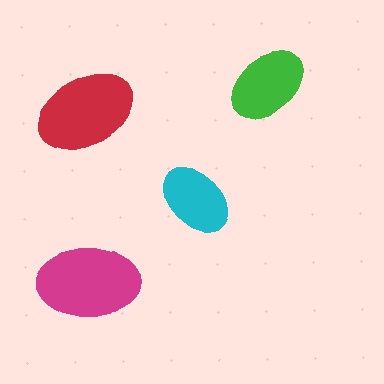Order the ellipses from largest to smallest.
the magenta one, the red one, the green one, the cyan one.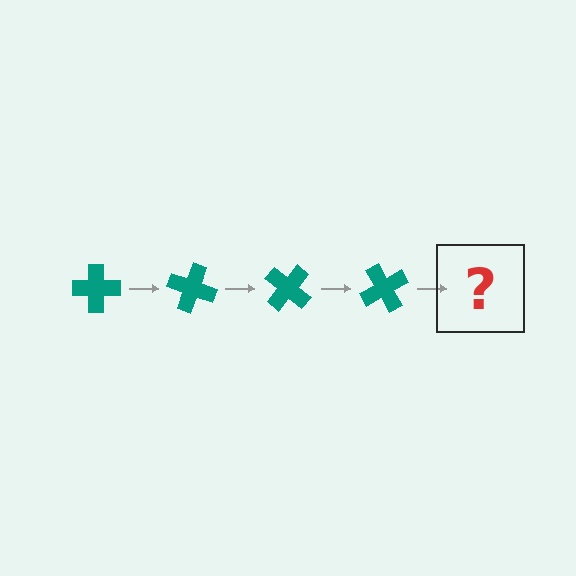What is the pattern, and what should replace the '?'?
The pattern is that the cross rotates 20 degrees each step. The '?' should be a teal cross rotated 80 degrees.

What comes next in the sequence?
The next element should be a teal cross rotated 80 degrees.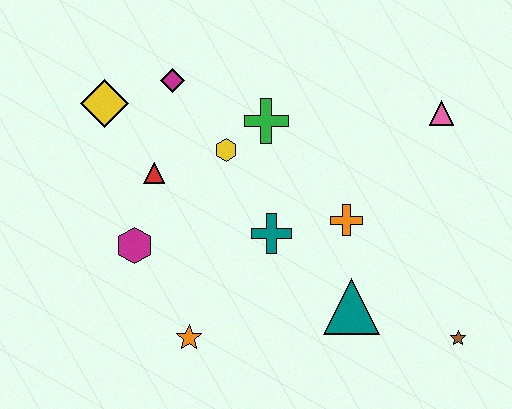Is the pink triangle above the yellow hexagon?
Yes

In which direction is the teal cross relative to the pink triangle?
The teal cross is to the left of the pink triangle.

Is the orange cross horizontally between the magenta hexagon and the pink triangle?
Yes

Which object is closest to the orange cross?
The teal cross is closest to the orange cross.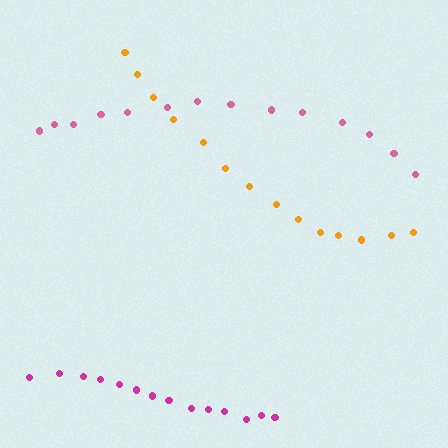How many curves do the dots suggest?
There are 3 distinct paths.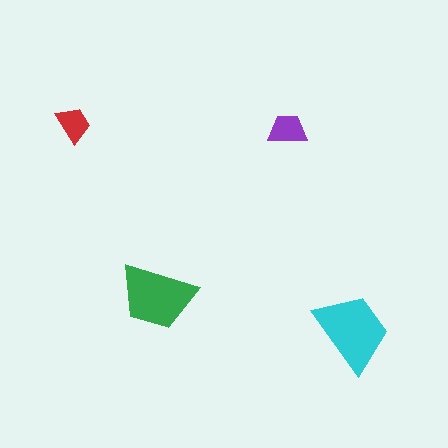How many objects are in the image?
There are 4 objects in the image.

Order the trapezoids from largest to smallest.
the cyan one, the green one, the purple one, the red one.